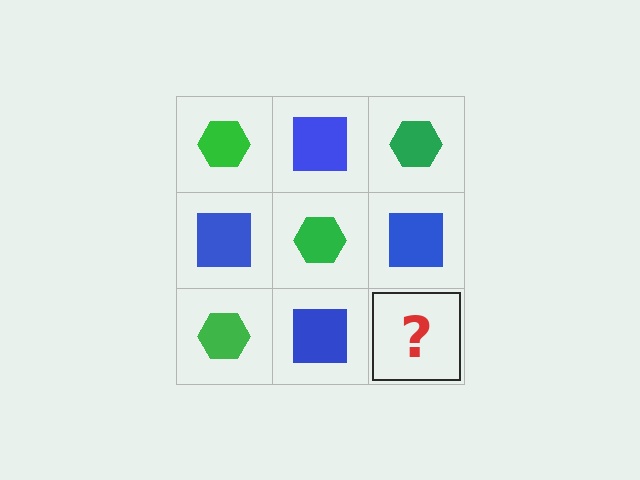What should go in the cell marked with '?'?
The missing cell should contain a green hexagon.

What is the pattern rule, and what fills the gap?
The rule is that it alternates green hexagon and blue square in a checkerboard pattern. The gap should be filled with a green hexagon.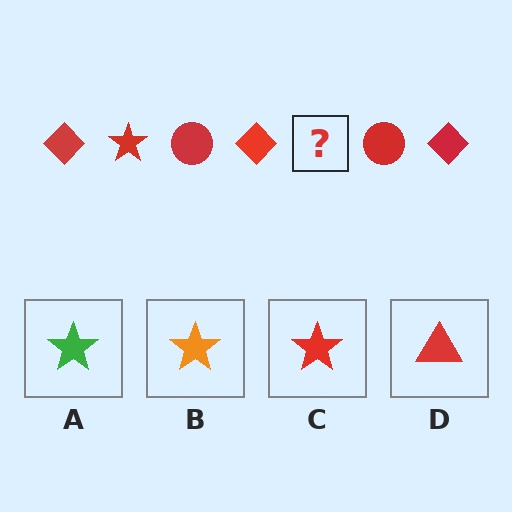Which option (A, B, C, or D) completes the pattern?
C.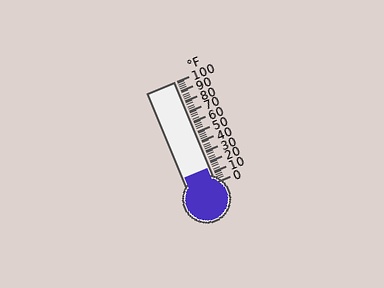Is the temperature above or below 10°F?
The temperature is above 10°F.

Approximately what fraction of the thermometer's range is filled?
The thermometer is filled to approximately 15% of its range.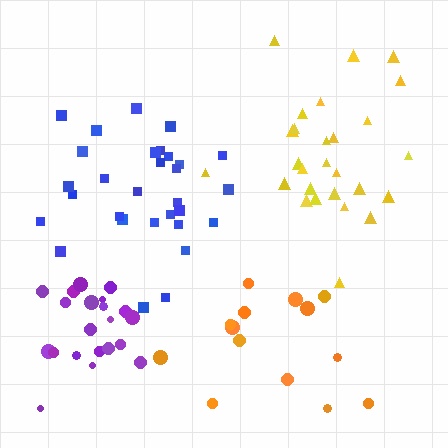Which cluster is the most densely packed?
Purple.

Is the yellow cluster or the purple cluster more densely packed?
Purple.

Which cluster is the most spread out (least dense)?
Orange.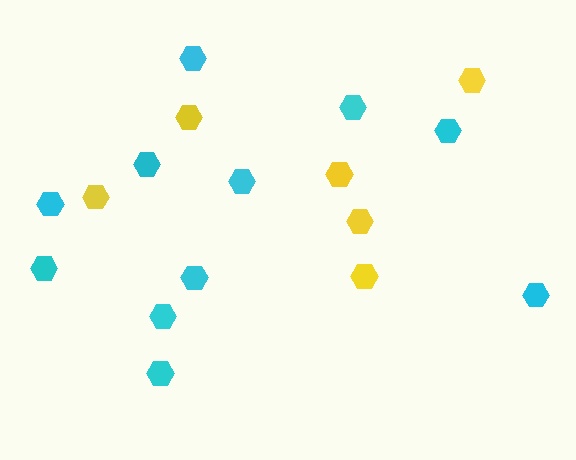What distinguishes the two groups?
There are 2 groups: one group of cyan hexagons (11) and one group of yellow hexagons (6).